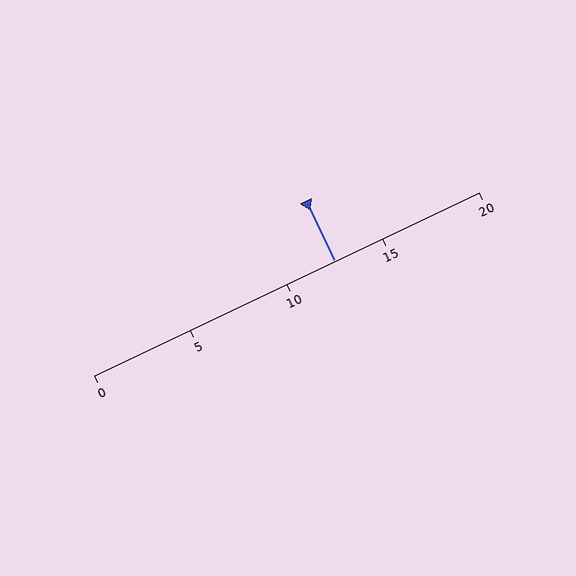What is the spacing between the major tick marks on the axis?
The major ticks are spaced 5 apart.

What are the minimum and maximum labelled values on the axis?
The axis runs from 0 to 20.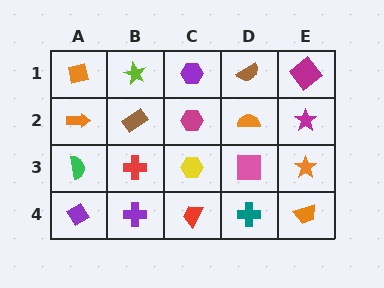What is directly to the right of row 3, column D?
An orange star.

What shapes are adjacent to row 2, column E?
A magenta diamond (row 1, column E), an orange star (row 3, column E), an orange semicircle (row 2, column D).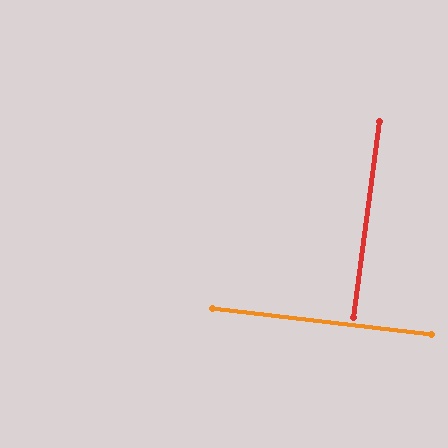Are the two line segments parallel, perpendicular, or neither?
Perpendicular — they meet at approximately 89°.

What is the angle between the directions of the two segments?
Approximately 89 degrees.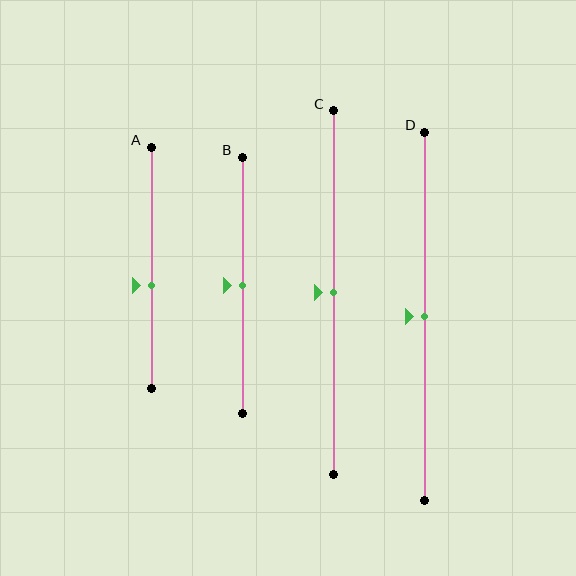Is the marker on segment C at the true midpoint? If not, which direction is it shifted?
Yes, the marker on segment C is at the true midpoint.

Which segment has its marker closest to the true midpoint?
Segment B has its marker closest to the true midpoint.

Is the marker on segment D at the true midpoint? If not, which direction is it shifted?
Yes, the marker on segment D is at the true midpoint.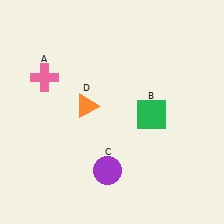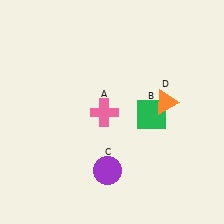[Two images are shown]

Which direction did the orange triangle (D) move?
The orange triangle (D) moved right.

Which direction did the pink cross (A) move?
The pink cross (A) moved right.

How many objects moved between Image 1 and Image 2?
2 objects moved between the two images.